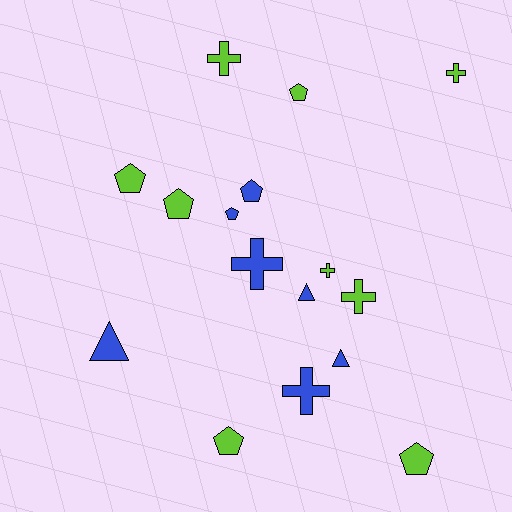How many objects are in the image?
There are 16 objects.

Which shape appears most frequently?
Pentagon, with 7 objects.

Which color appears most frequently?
Lime, with 9 objects.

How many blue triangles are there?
There are 3 blue triangles.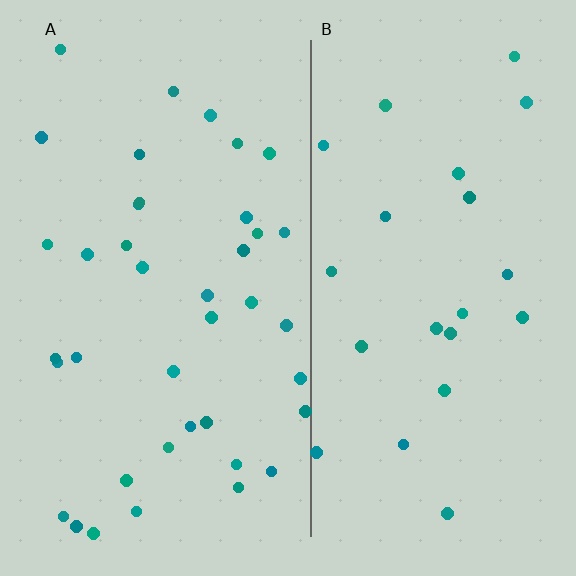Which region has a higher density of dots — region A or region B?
A (the left).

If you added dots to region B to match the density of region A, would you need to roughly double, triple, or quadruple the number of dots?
Approximately double.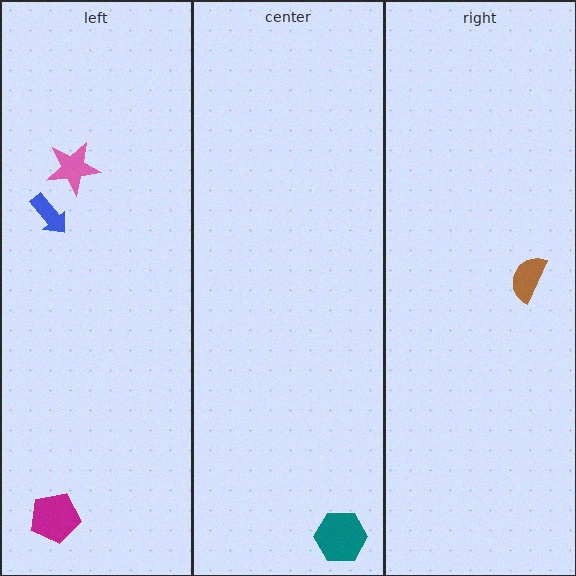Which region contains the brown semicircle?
The right region.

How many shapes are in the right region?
1.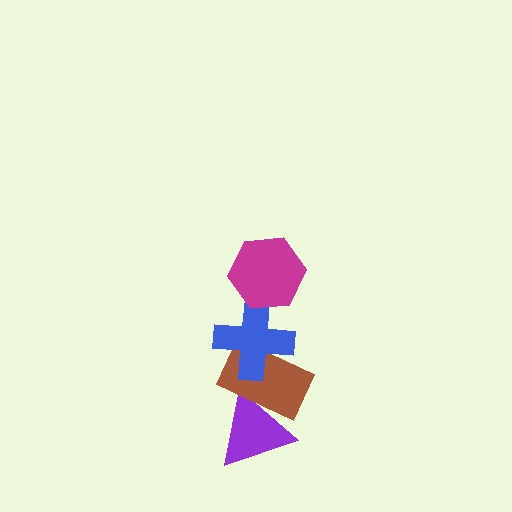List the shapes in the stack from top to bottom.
From top to bottom: the magenta hexagon, the blue cross, the brown rectangle, the purple triangle.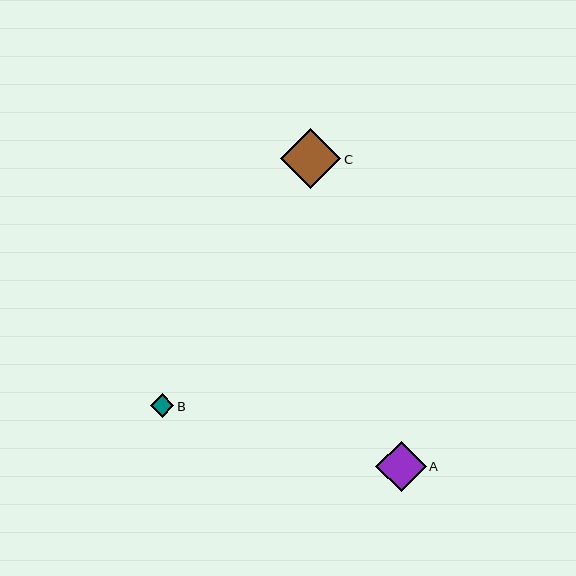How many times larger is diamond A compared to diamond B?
Diamond A is approximately 2.2 times the size of diamond B.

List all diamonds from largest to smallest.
From largest to smallest: C, A, B.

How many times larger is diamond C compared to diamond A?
Diamond C is approximately 1.2 times the size of diamond A.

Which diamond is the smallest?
Diamond B is the smallest with a size of approximately 23 pixels.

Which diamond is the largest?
Diamond C is the largest with a size of approximately 60 pixels.